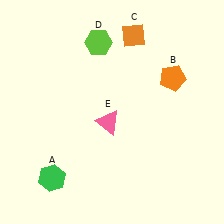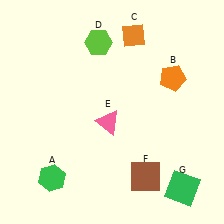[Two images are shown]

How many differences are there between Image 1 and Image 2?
There are 2 differences between the two images.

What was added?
A brown square (F), a green square (G) were added in Image 2.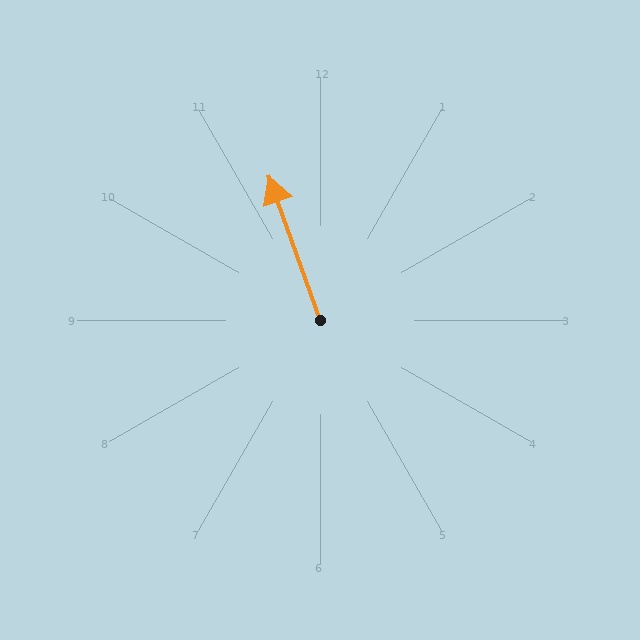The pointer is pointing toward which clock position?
Roughly 11 o'clock.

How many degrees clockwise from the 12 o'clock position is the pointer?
Approximately 340 degrees.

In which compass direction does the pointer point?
North.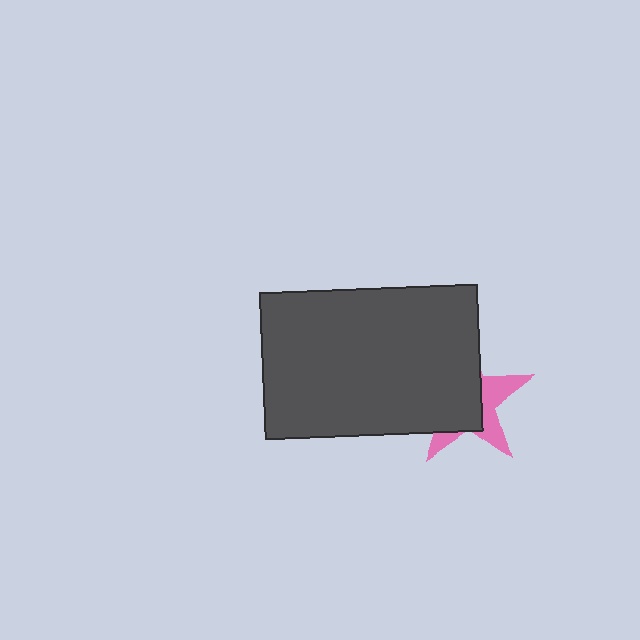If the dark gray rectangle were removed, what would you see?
You would see the complete pink star.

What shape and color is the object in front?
The object in front is a dark gray rectangle.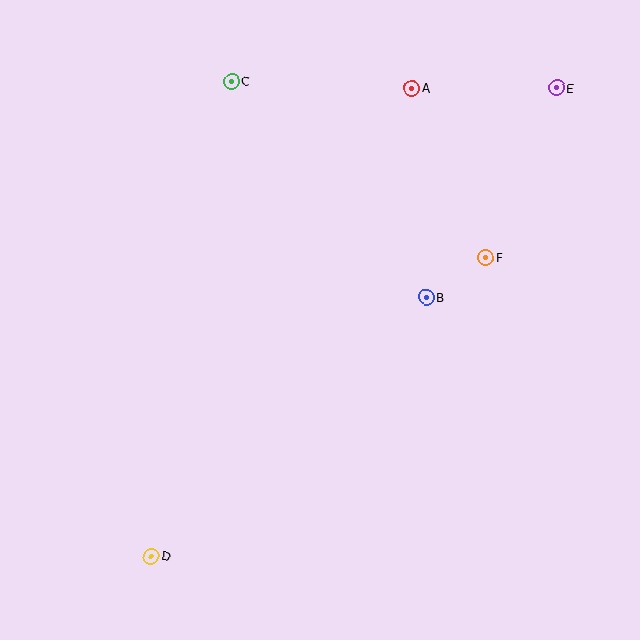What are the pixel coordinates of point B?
Point B is at (426, 298).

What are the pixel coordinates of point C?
Point C is at (232, 81).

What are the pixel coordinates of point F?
Point F is at (485, 258).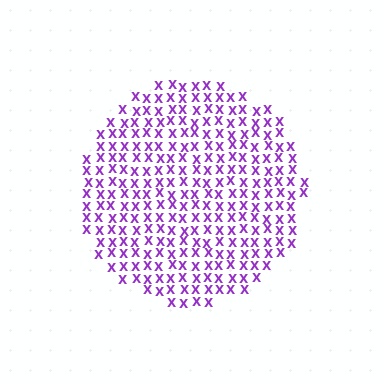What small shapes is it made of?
It is made of small letter X's.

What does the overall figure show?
The overall figure shows a circle.